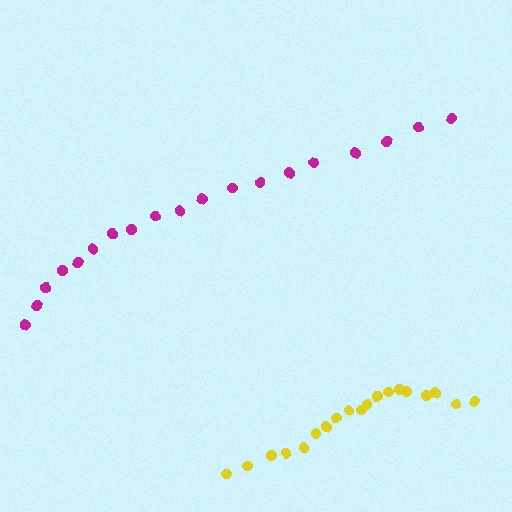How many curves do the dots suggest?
There are 2 distinct paths.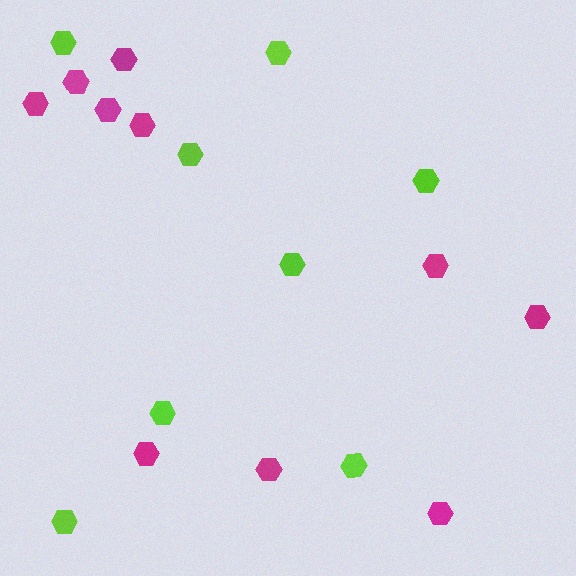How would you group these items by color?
There are 2 groups: one group of lime hexagons (8) and one group of magenta hexagons (10).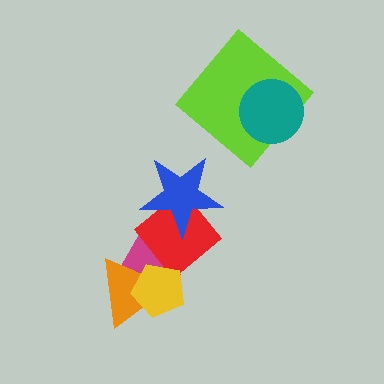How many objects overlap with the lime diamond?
1 object overlaps with the lime diamond.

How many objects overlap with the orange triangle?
2 objects overlap with the orange triangle.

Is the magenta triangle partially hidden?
Yes, it is partially covered by another shape.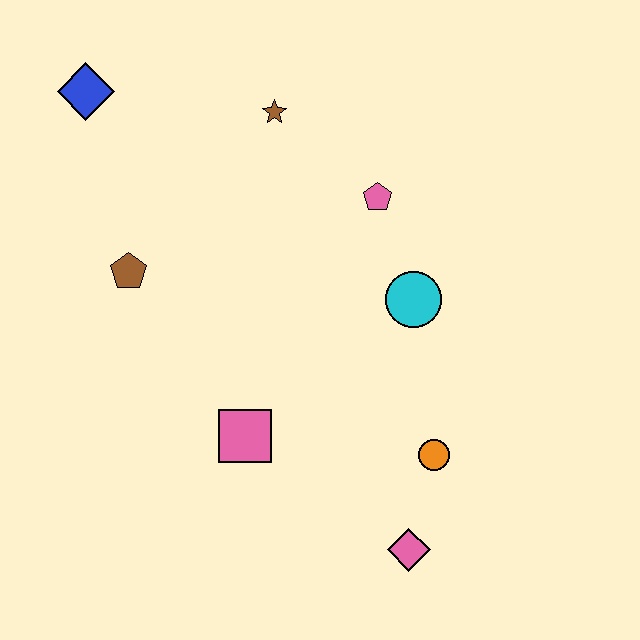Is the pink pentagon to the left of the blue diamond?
No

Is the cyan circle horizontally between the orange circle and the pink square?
Yes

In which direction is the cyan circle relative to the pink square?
The cyan circle is to the right of the pink square.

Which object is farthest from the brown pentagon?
The pink diamond is farthest from the brown pentagon.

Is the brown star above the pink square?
Yes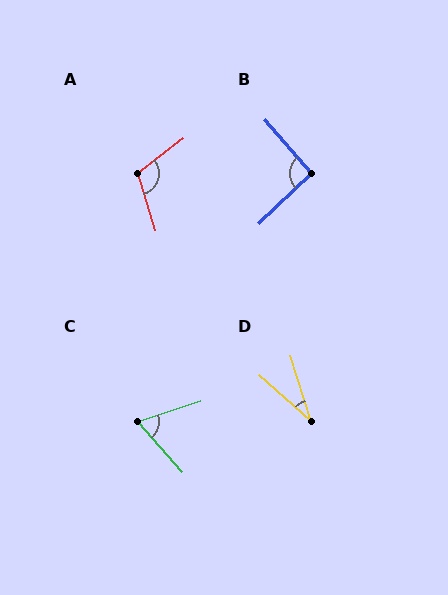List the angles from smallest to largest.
D (31°), C (67°), B (93°), A (111°).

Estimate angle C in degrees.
Approximately 67 degrees.